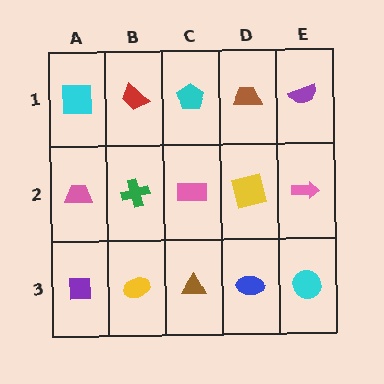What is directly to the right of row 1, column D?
A purple semicircle.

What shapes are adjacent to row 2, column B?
A red trapezoid (row 1, column B), a yellow ellipse (row 3, column B), a pink trapezoid (row 2, column A), a pink rectangle (row 2, column C).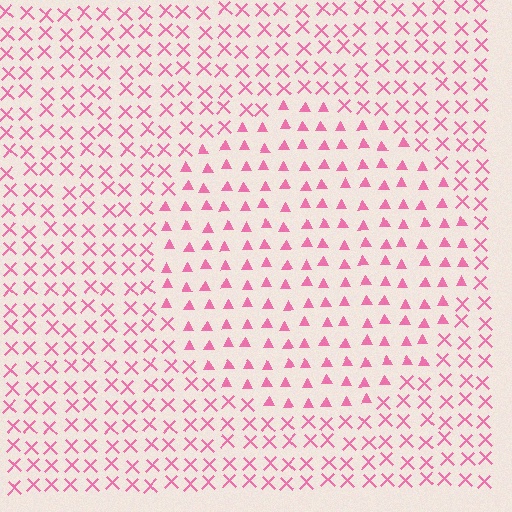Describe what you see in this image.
The image is filled with small pink elements arranged in a uniform grid. A circle-shaped region contains triangles, while the surrounding area contains X marks. The boundary is defined purely by the change in element shape.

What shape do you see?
I see a circle.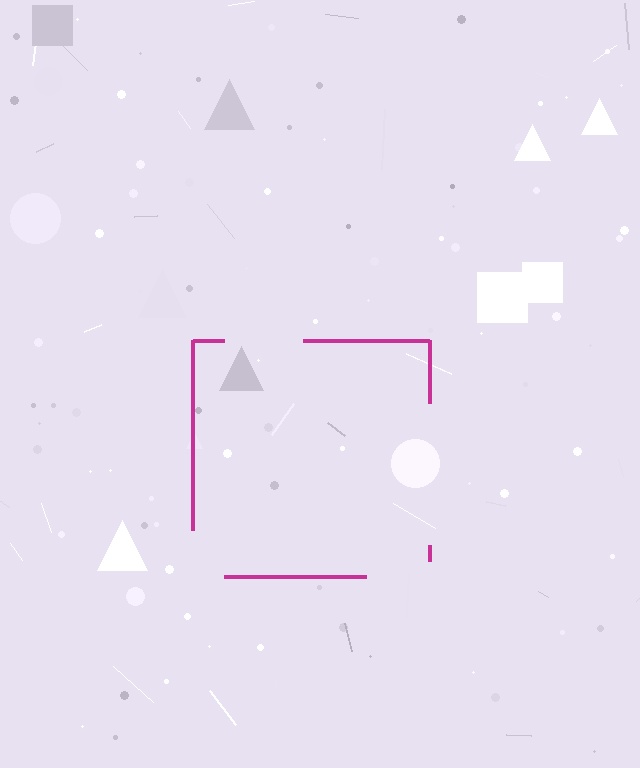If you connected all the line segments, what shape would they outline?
They would outline a square.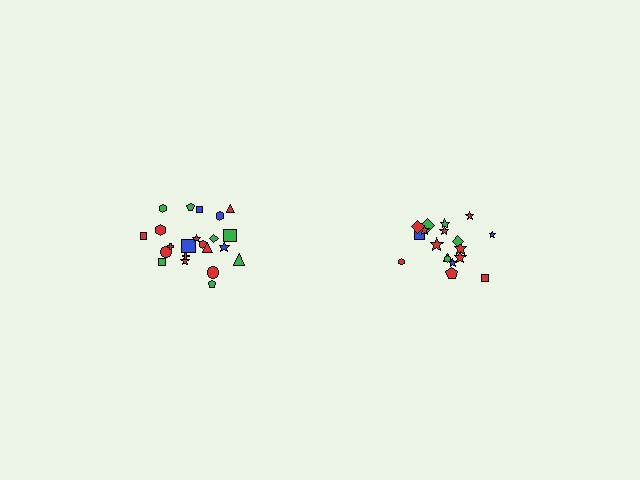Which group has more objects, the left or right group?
The left group.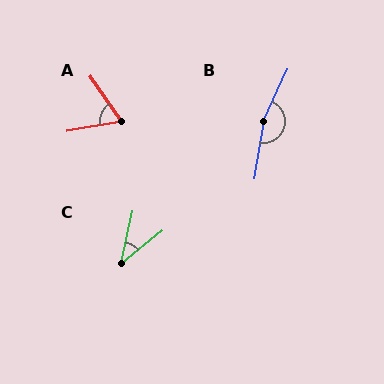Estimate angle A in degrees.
Approximately 64 degrees.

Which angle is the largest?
B, at approximately 164 degrees.